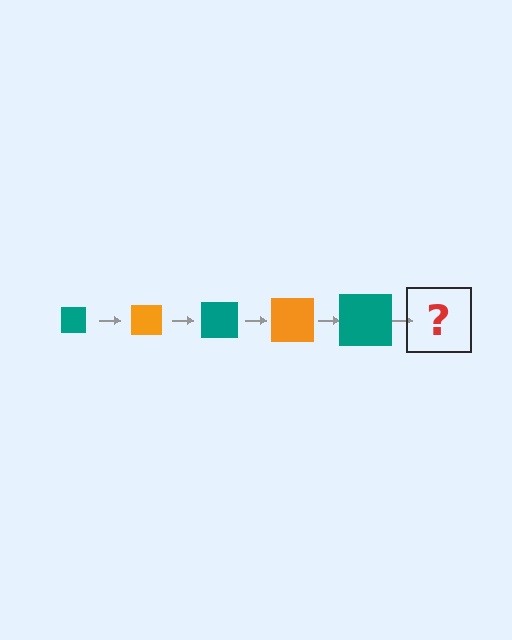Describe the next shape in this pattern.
It should be an orange square, larger than the previous one.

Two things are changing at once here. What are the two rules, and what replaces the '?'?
The two rules are that the square grows larger each step and the color cycles through teal and orange. The '?' should be an orange square, larger than the previous one.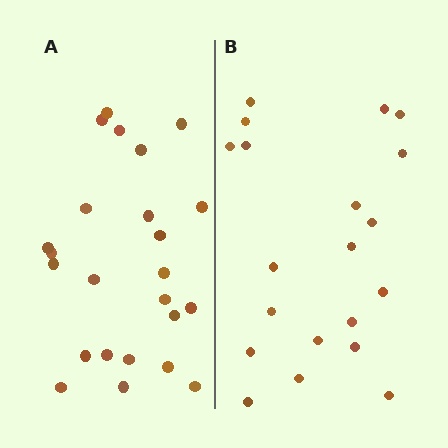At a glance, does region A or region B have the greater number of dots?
Region A (the left region) has more dots.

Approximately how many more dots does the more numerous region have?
Region A has about 4 more dots than region B.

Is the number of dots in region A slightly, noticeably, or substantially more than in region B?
Region A has only slightly more — the two regions are fairly close. The ratio is roughly 1.2 to 1.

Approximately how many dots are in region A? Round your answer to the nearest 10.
About 20 dots. (The exact count is 24, which rounds to 20.)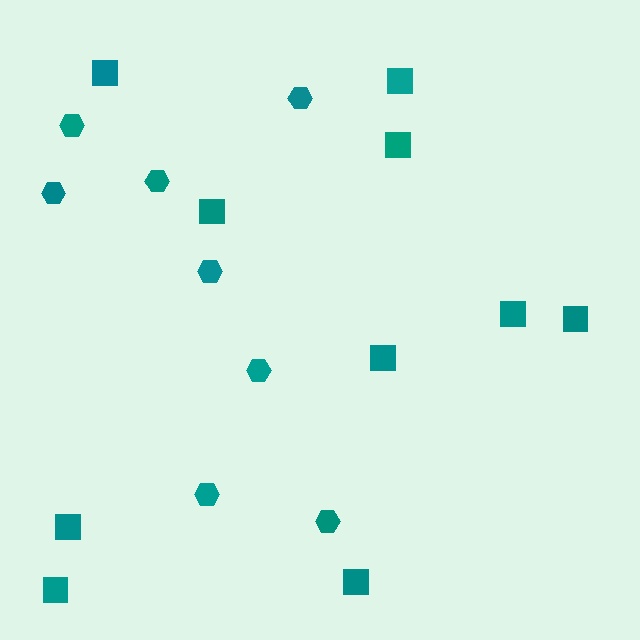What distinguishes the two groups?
There are 2 groups: one group of hexagons (8) and one group of squares (10).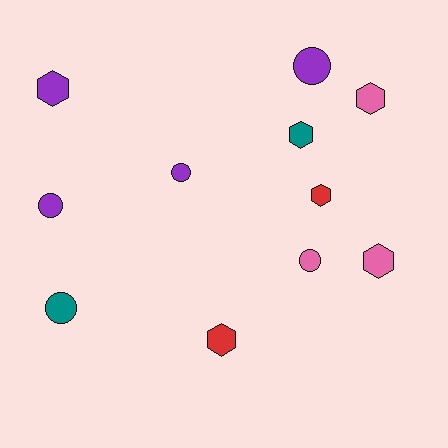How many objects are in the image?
There are 11 objects.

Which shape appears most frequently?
Hexagon, with 6 objects.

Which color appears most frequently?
Purple, with 4 objects.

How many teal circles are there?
There is 1 teal circle.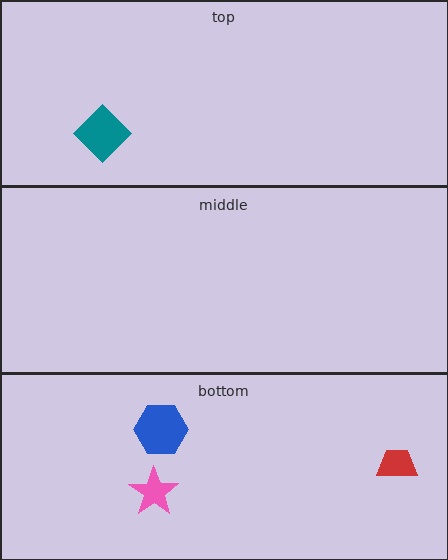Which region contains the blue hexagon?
The bottom region.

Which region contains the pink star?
The bottom region.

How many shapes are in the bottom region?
3.